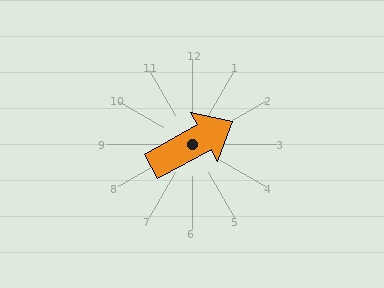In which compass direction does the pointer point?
Northeast.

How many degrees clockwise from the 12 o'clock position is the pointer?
Approximately 61 degrees.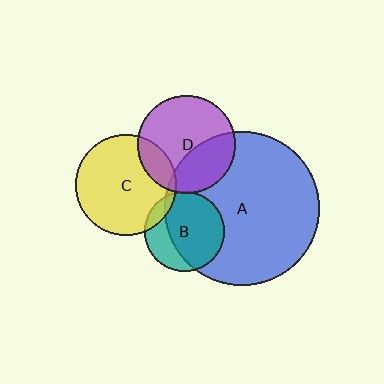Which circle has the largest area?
Circle A (blue).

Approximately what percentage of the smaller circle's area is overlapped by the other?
Approximately 10%.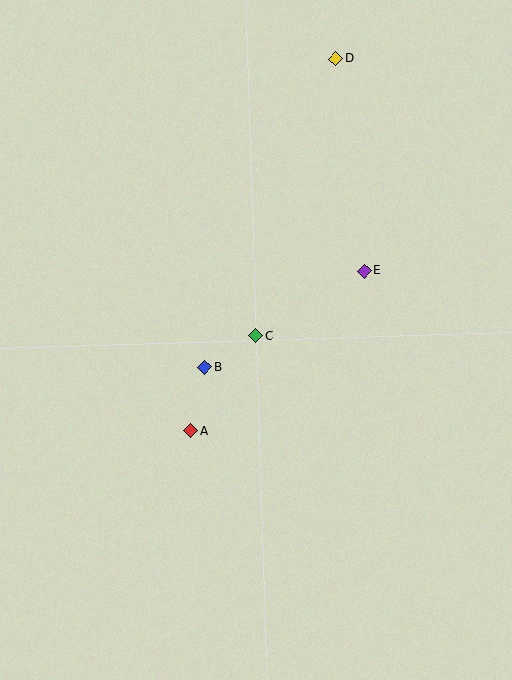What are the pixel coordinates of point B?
Point B is at (205, 368).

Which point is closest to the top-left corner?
Point D is closest to the top-left corner.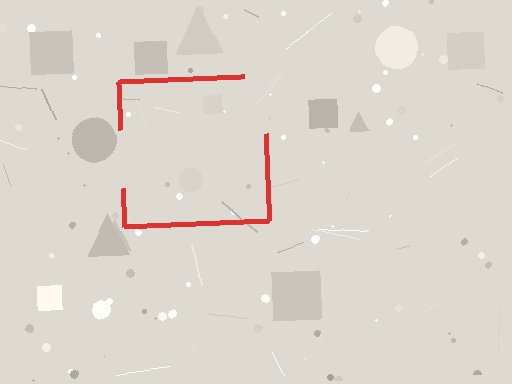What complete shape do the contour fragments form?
The contour fragments form a square.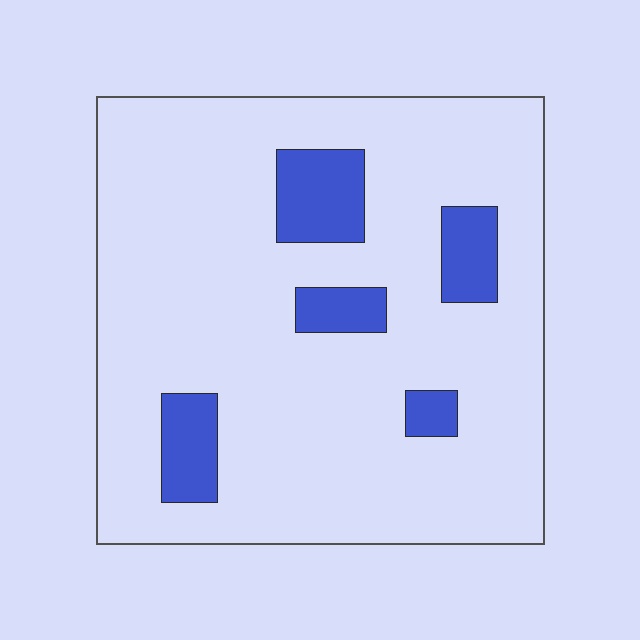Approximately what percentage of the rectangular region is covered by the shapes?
Approximately 15%.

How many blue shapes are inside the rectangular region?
5.